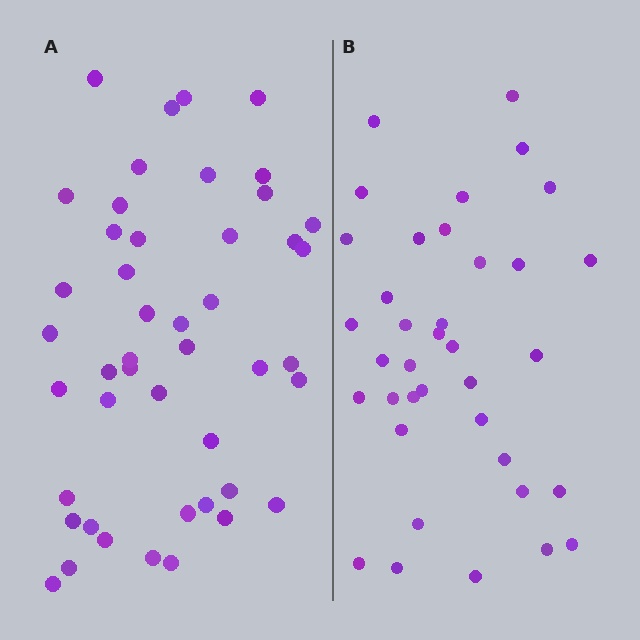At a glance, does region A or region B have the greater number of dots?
Region A (the left region) has more dots.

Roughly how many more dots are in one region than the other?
Region A has roughly 8 or so more dots than region B.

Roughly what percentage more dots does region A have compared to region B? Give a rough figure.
About 25% more.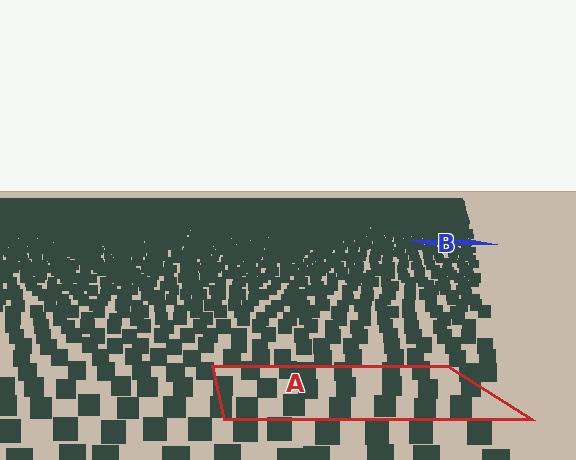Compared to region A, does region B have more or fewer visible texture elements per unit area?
Region B has more texture elements per unit area — they are packed more densely because it is farther away.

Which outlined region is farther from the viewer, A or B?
Region B is farther from the viewer — the texture elements inside it appear smaller and more densely packed.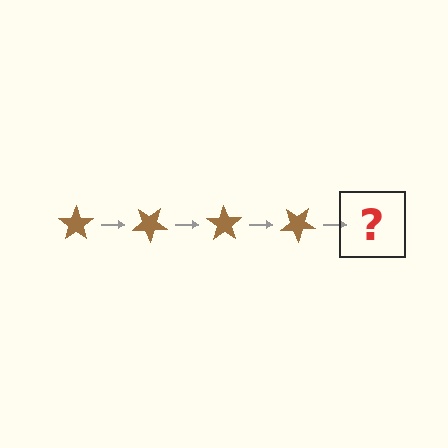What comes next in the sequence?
The next element should be a brown star rotated 140 degrees.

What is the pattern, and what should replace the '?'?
The pattern is that the star rotates 35 degrees each step. The '?' should be a brown star rotated 140 degrees.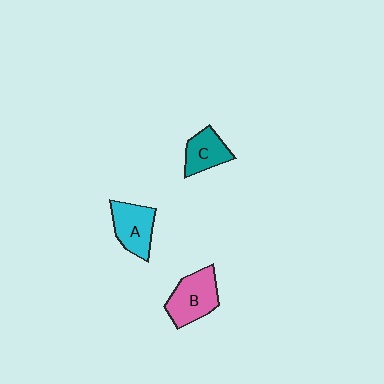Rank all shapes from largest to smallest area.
From largest to smallest: B (pink), A (cyan), C (teal).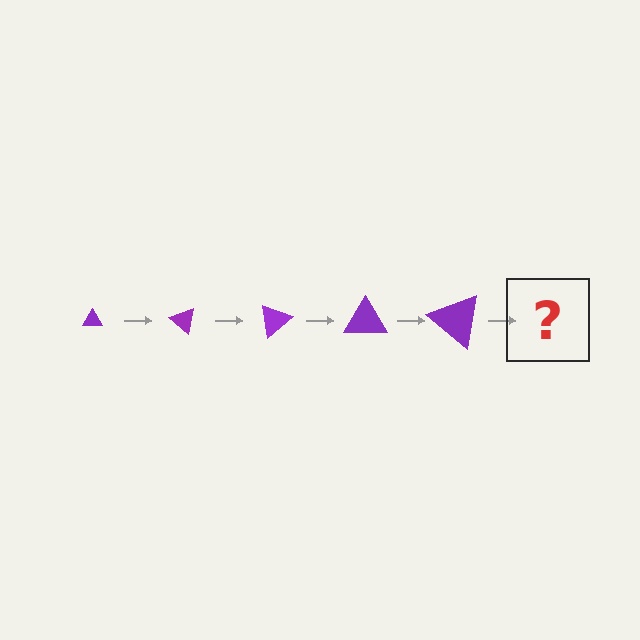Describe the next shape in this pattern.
It should be a triangle, larger than the previous one and rotated 200 degrees from the start.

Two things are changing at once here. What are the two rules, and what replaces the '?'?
The two rules are that the triangle grows larger each step and it rotates 40 degrees each step. The '?' should be a triangle, larger than the previous one and rotated 200 degrees from the start.